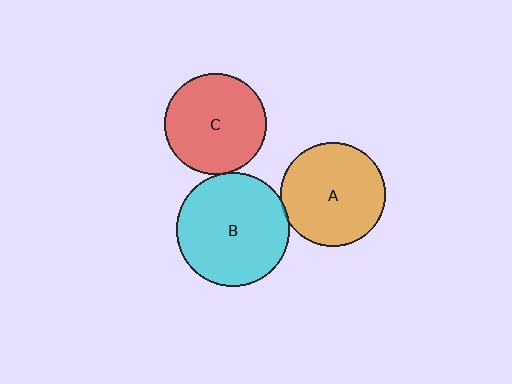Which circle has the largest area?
Circle B (cyan).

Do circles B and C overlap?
Yes.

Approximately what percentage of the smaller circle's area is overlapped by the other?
Approximately 5%.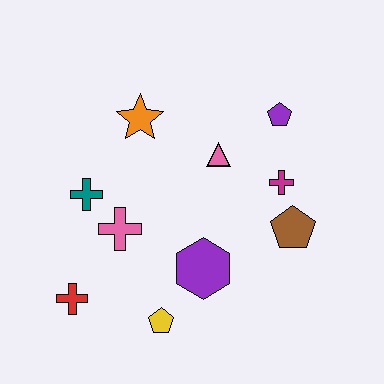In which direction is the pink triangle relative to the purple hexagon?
The pink triangle is above the purple hexagon.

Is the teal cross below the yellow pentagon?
No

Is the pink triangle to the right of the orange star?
Yes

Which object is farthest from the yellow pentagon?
The purple pentagon is farthest from the yellow pentagon.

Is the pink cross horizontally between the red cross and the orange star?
Yes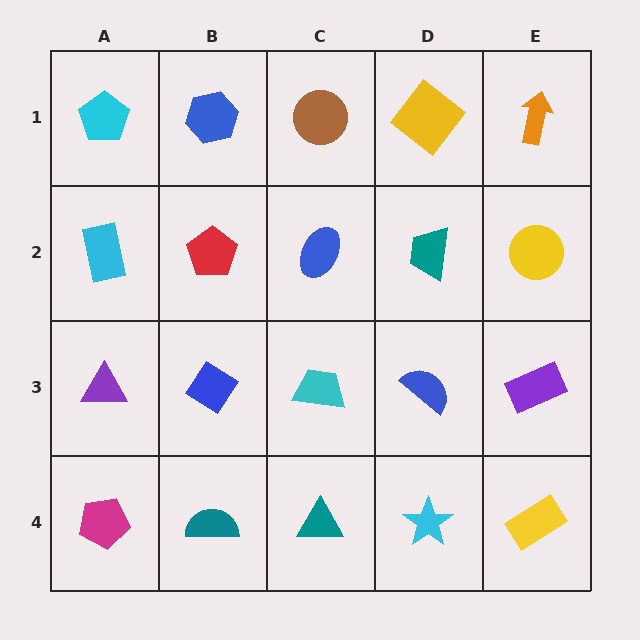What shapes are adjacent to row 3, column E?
A yellow circle (row 2, column E), a yellow rectangle (row 4, column E), a blue semicircle (row 3, column D).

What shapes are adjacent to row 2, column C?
A brown circle (row 1, column C), a cyan trapezoid (row 3, column C), a red pentagon (row 2, column B), a teal trapezoid (row 2, column D).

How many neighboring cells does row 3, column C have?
4.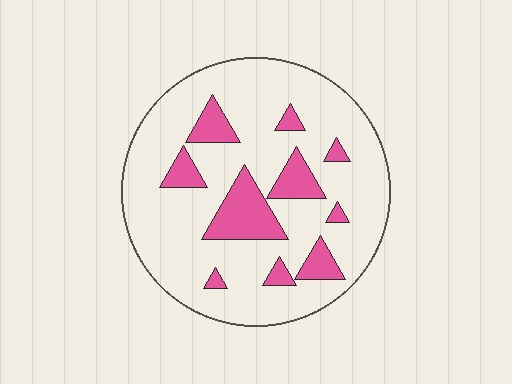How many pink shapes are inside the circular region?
10.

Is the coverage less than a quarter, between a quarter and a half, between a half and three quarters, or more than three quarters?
Less than a quarter.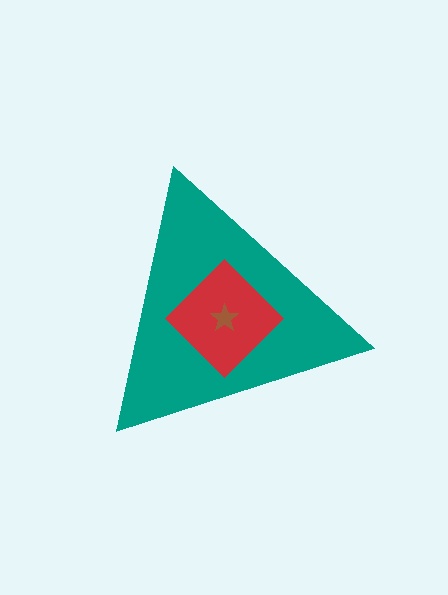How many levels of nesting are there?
3.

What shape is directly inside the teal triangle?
The red diamond.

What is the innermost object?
The brown star.